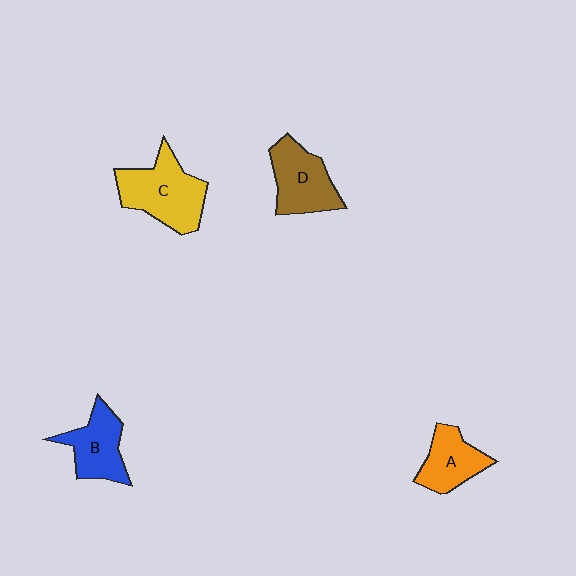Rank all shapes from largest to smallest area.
From largest to smallest: C (yellow), D (brown), B (blue), A (orange).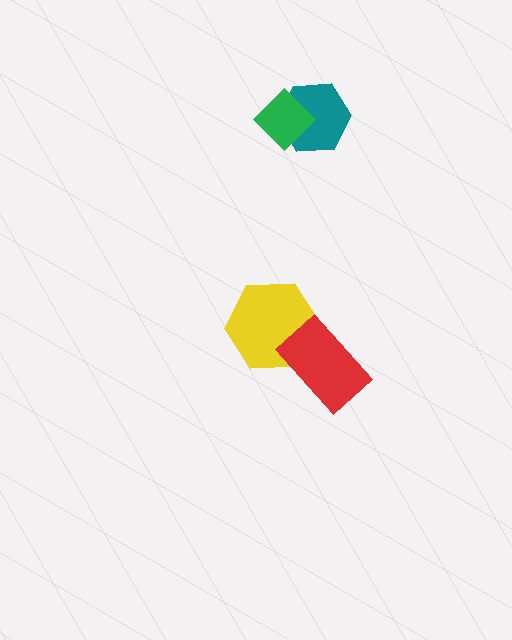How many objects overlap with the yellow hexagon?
1 object overlaps with the yellow hexagon.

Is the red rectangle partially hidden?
No, no other shape covers it.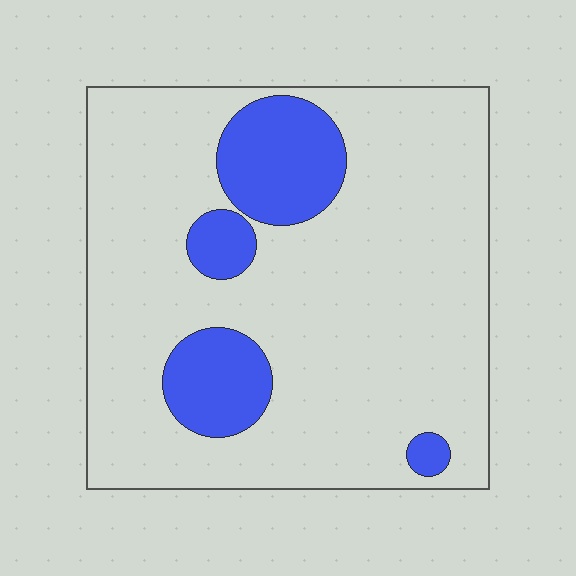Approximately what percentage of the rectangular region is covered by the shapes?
Approximately 20%.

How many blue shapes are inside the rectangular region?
4.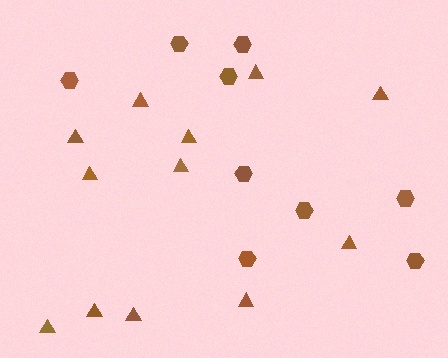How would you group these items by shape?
There are 2 groups: one group of hexagons (9) and one group of triangles (12).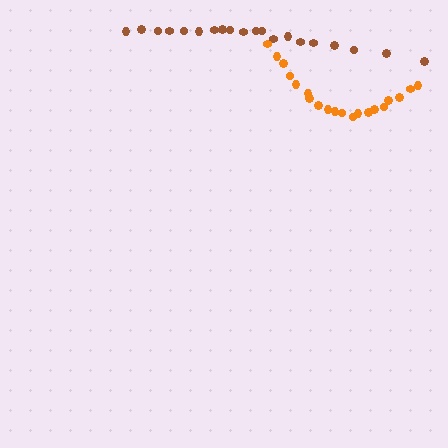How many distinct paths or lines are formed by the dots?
There are 2 distinct paths.